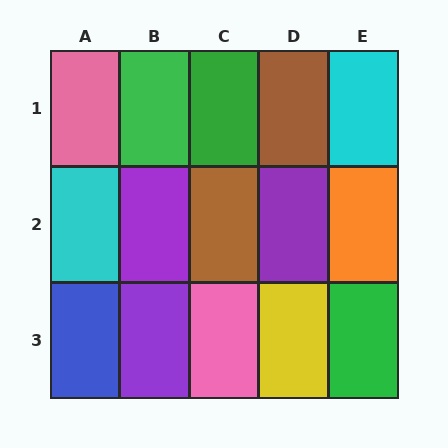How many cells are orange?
1 cell is orange.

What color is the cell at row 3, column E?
Green.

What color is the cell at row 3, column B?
Purple.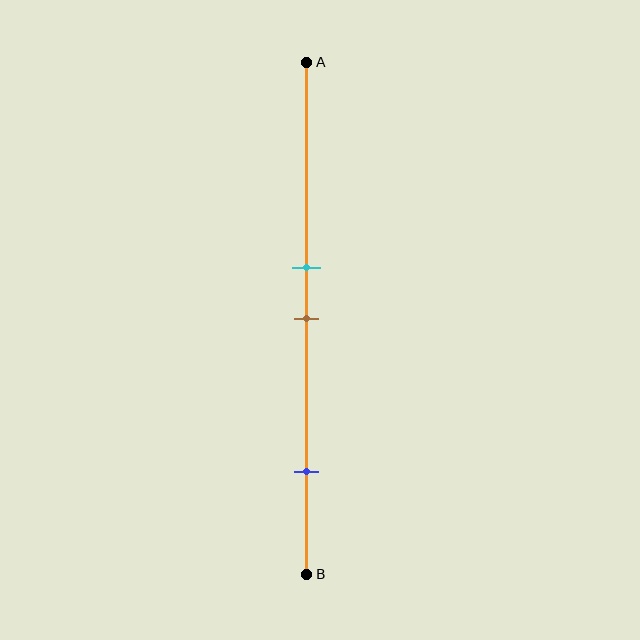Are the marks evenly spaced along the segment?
No, the marks are not evenly spaced.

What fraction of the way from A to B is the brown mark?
The brown mark is approximately 50% (0.5) of the way from A to B.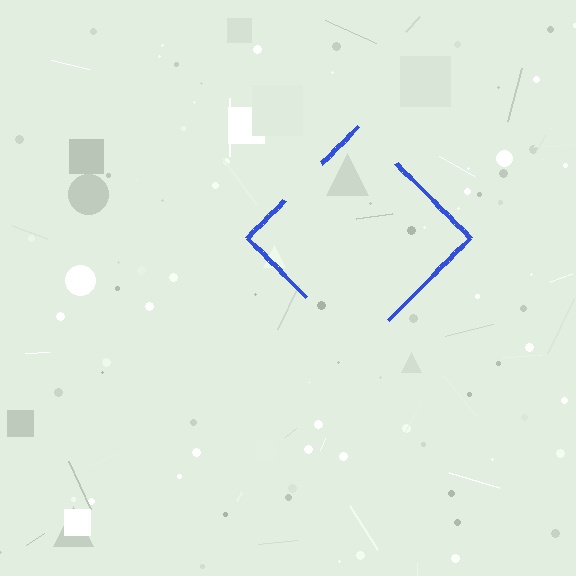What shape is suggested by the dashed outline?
The dashed outline suggests a diamond.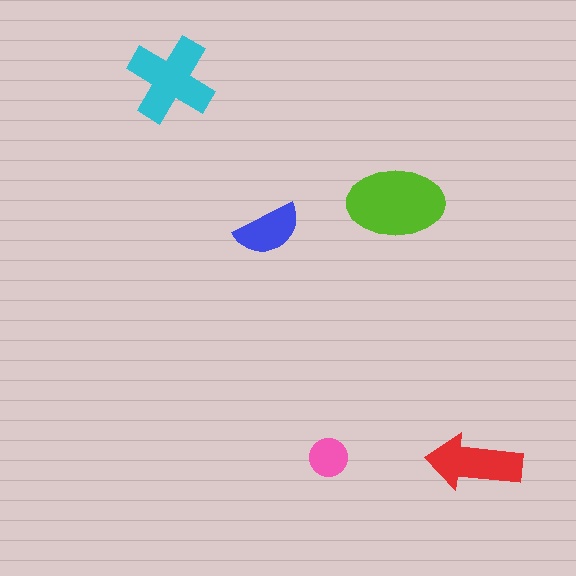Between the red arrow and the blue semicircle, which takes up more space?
The red arrow.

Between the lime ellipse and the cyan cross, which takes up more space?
The lime ellipse.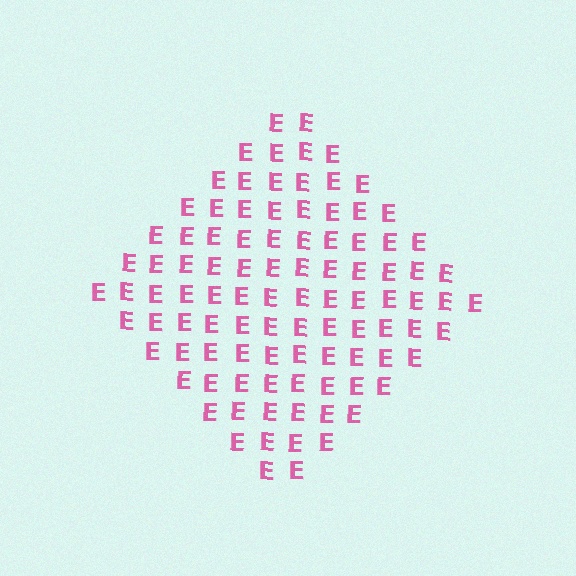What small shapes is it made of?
It is made of small letter E's.